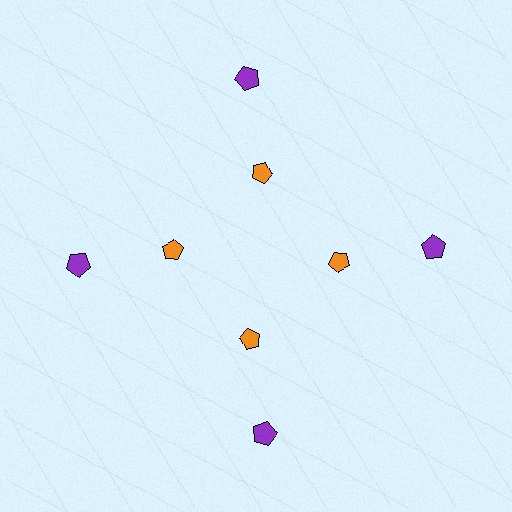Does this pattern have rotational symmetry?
Yes, this pattern has 4-fold rotational symmetry. It looks the same after rotating 90 degrees around the center.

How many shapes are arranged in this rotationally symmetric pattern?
There are 8 shapes, arranged in 4 groups of 2.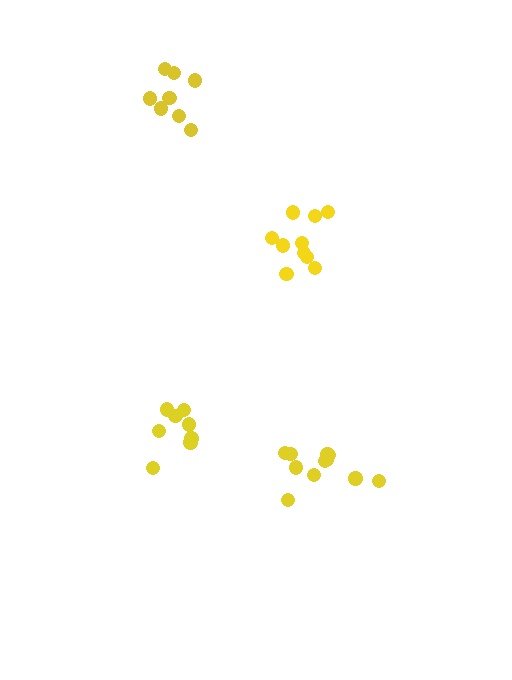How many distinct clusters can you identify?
There are 4 distinct clusters.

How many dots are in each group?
Group 1: 8 dots, Group 2: 11 dots, Group 3: 8 dots, Group 4: 10 dots (37 total).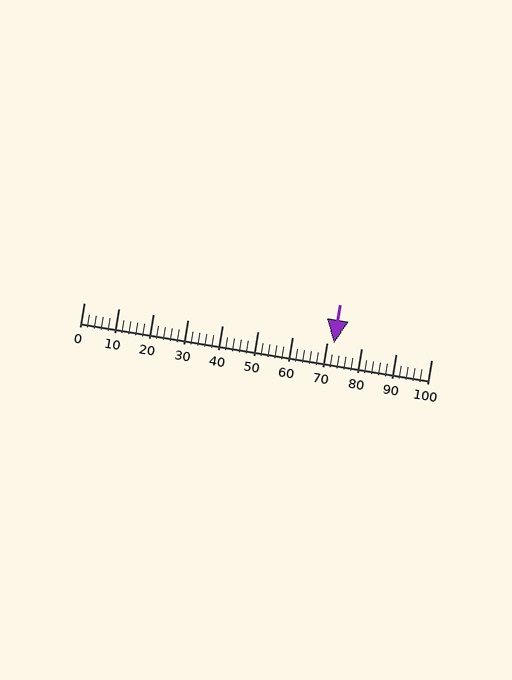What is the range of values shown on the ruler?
The ruler shows values from 0 to 100.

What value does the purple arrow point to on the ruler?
The purple arrow points to approximately 72.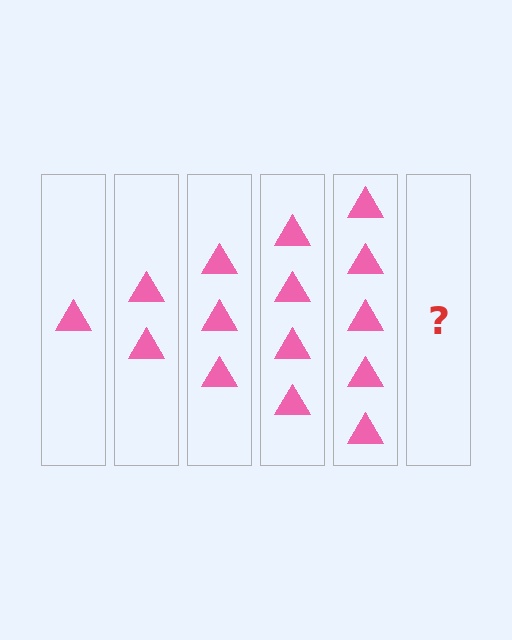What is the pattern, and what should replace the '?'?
The pattern is that each step adds one more triangle. The '?' should be 6 triangles.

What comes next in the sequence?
The next element should be 6 triangles.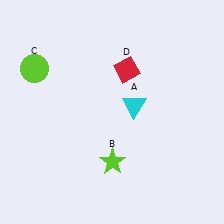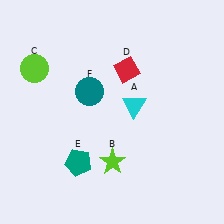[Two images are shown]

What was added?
A teal pentagon (E), a teal circle (F) were added in Image 2.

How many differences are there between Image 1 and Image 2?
There are 2 differences between the two images.